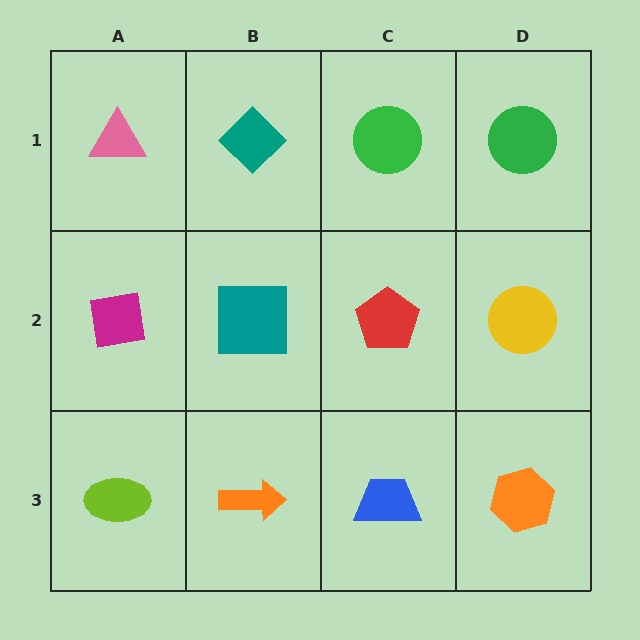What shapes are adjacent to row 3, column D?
A yellow circle (row 2, column D), a blue trapezoid (row 3, column C).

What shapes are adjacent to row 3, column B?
A teal square (row 2, column B), a lime ellipse (row 3, column A), a blue trapezoid (row 3, column C).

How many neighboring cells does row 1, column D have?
2.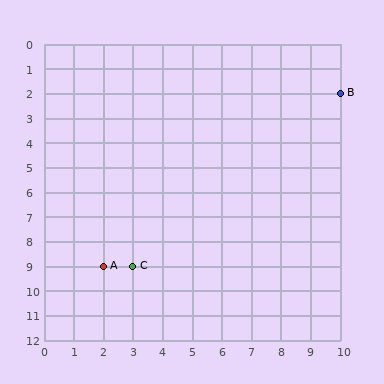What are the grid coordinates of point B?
Point B is at grid coordinates (10, 2).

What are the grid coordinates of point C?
Point C is at grid coordinates (3, 9).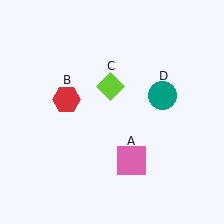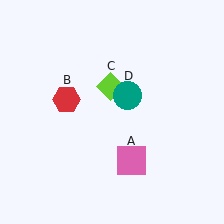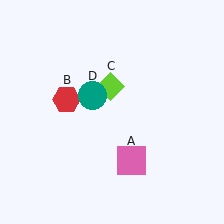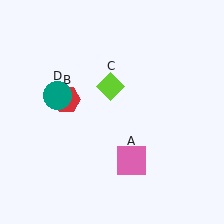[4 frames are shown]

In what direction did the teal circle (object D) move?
The teal circle (object D) moved left.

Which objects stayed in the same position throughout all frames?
Pink square (object A) and red hexagon (object B) and lime diamond (object C) remained stationary.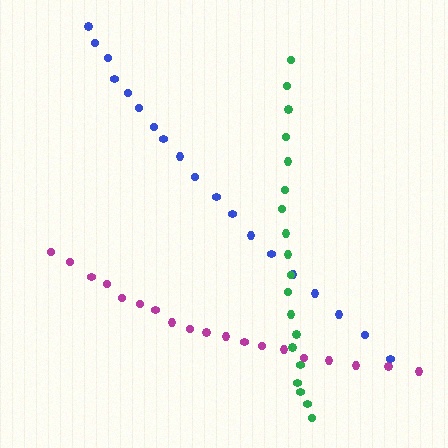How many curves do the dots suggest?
There are 3 distinct paths.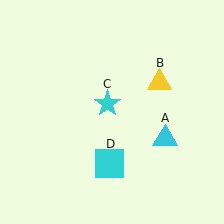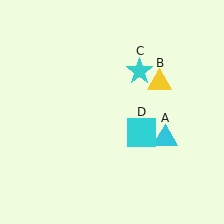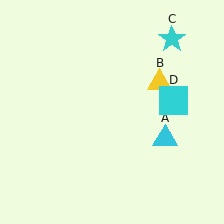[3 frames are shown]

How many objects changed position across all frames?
2 objects changed position: cyan star (object C), cyan square (object D).